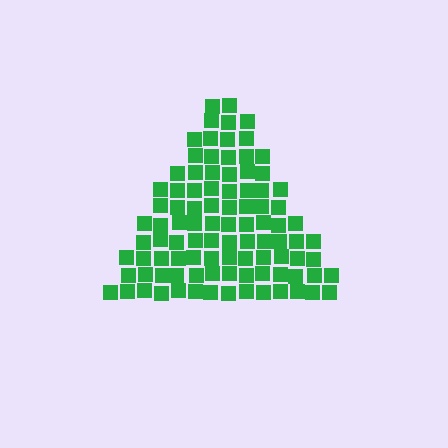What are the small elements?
The small elements are squares.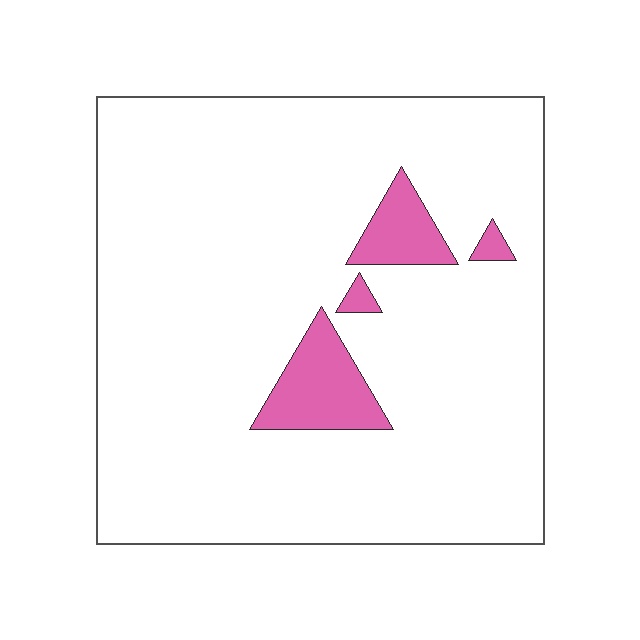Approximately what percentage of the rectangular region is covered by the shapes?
Approximately 10%.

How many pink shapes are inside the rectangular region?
4.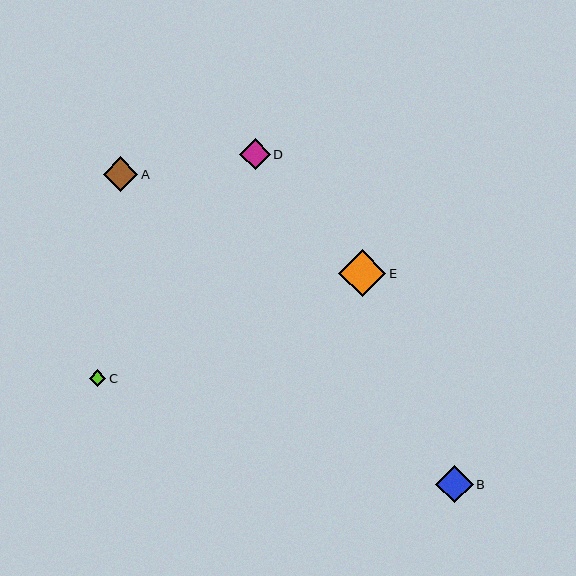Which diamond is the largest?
Diamond E is the largest with a size of approximately 47 pixels.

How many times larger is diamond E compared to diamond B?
Diamond E is approximately 1.2 times the size of diamond B.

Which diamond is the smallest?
Diamond C is the smallest with a size of approximately 17 pixels.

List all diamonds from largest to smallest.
From largest to smallest: E, B, A, D, C.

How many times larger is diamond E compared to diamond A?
Diamond E is approximately 1.4 times the size of diamond A.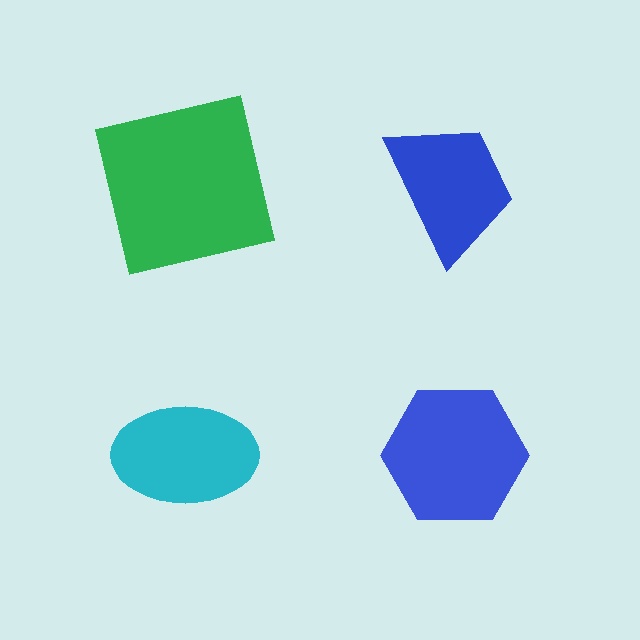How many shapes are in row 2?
2 shapes.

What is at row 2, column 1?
A cyan ellipse.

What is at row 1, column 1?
A green square.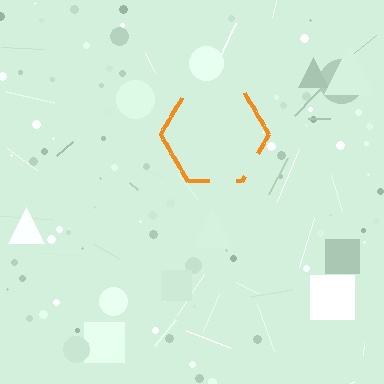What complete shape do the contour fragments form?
The contour fragments form a hexagon.